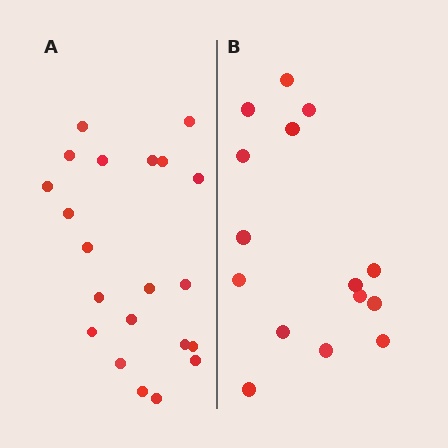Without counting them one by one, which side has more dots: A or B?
Region A (the left region) has more dots.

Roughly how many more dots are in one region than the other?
Region A has about 6 more dots than region B.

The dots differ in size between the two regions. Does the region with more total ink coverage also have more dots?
No. Region B has more total ink coverage because its dots are larger, but region A actually contains more individual dots. Total area can be misleading — the number of items is what matters here.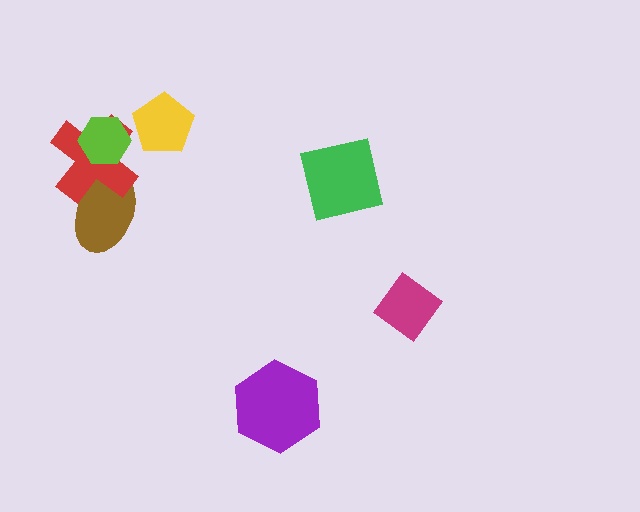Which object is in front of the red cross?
The lime hexagon is in front of the red cross.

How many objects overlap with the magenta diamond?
0 objects overlap with the magenta diamond.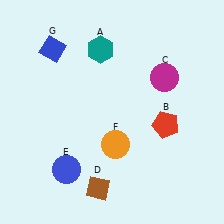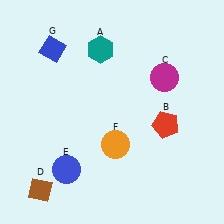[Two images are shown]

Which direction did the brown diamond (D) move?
The brown diamond (D) moved left.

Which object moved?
The brown diamond (D) moved left.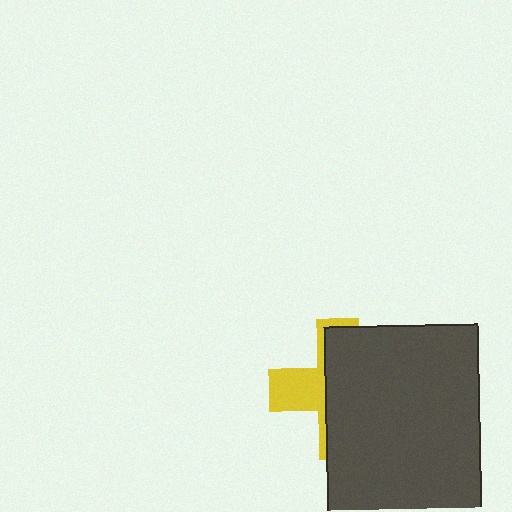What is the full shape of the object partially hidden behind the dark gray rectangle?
The partially hidden object is a yellow cross.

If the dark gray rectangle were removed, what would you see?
You would see the complete yellow cross.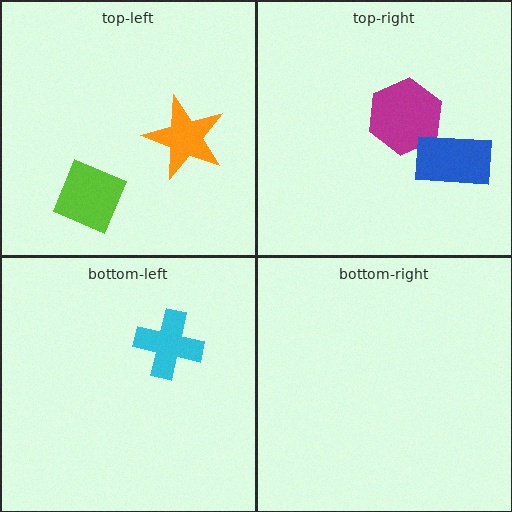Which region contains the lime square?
The top-left region.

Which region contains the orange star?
The top-left region.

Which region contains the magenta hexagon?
The top-right region.